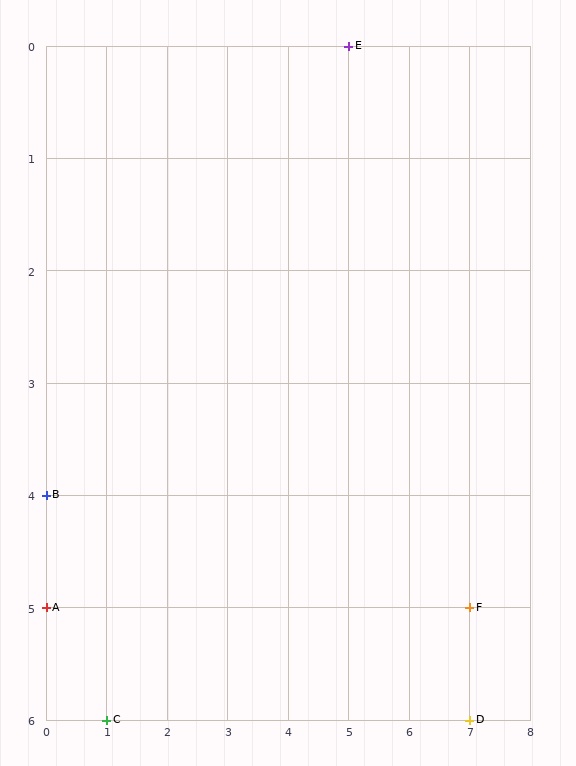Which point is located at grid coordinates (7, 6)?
Point D is at (7, 6).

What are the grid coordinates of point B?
Point B is at grid coordinates (0, 4).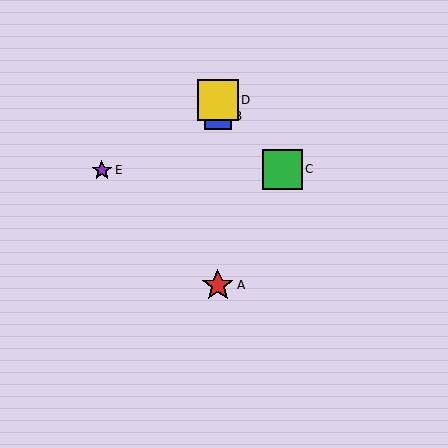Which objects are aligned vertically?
Objects A, B, D are aligned vertically.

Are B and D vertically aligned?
Yes, both are at x≈218.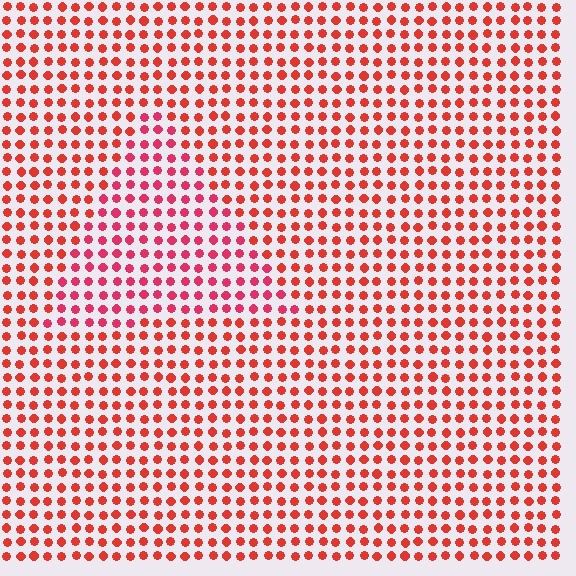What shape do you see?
I see a triangle.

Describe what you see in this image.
The image is filled with small red elements in a uniform arrangement. A triangle-shaped region is visible where the elements are tinted to a slightly different hue, forming a subtle color boundary.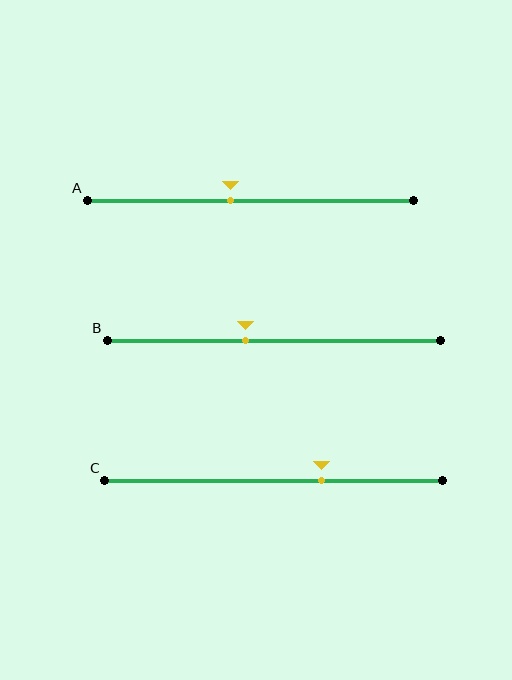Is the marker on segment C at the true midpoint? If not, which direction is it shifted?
No, the marker on segment C is shifted to the right by about 14% of the segment length.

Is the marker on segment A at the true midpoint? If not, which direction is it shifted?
No, the marker on segment A is shifted to the left by about 6% of the segment length.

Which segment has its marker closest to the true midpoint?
Segment A has its marker closest to the true midpoint.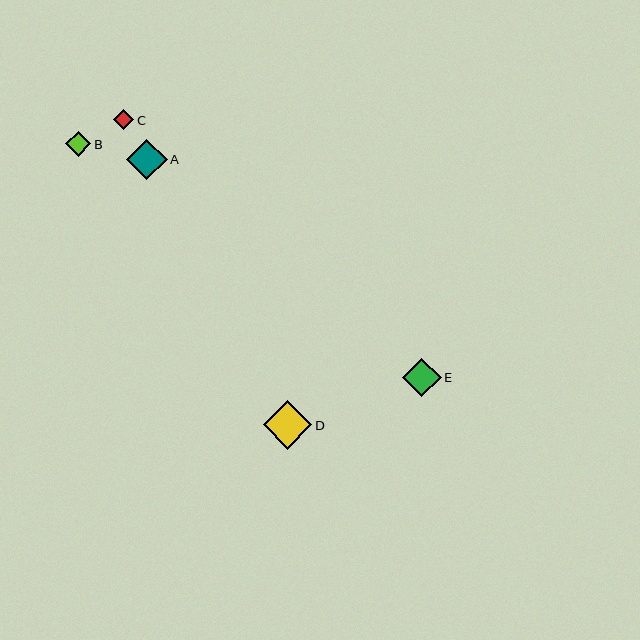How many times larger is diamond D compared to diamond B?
Diamond D is approximately 1.9 times the size of diamond B.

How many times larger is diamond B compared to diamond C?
Diamond B is approximately 1.2 times the size of diamond C.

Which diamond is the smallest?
Diamond C is the smallest with a size of approximately 20 pixels.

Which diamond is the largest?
Diamond D is the largest with a size of approximately 49 pixels.